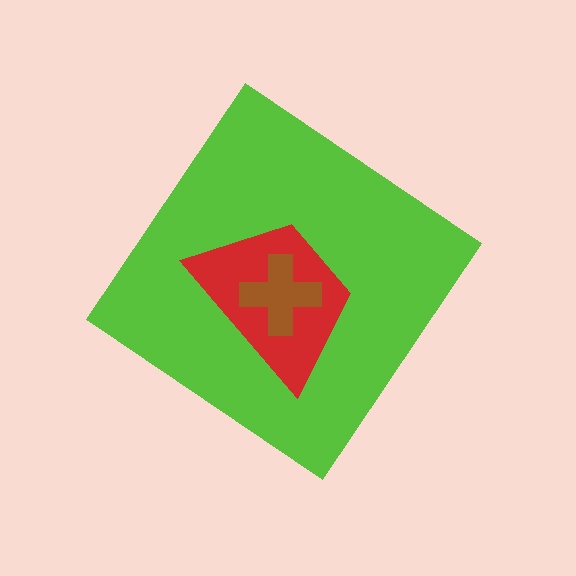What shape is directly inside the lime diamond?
The red trapezoid.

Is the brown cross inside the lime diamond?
Yes.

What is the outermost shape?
The lime diamond.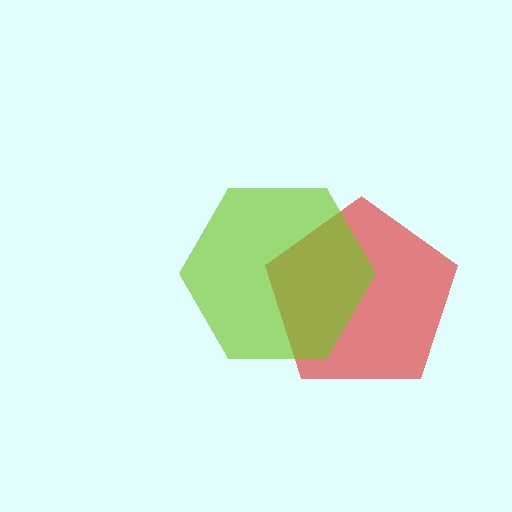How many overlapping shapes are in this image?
There are 2 overlapping shapes in the image.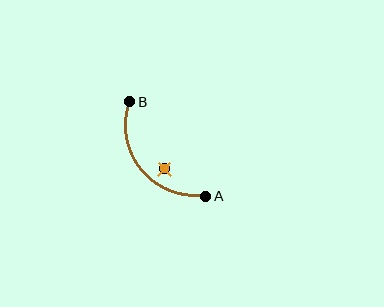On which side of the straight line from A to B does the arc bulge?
The arc bulges below and to the left of the straight line connecting A and B.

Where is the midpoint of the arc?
The arc midpoint is the point on the curve farthest from the straight line joining A and B. It sits below and to the left of that line.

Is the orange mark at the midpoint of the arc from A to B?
No — the orange mark does not lie on the arc at all. It sits slightly inside the curve.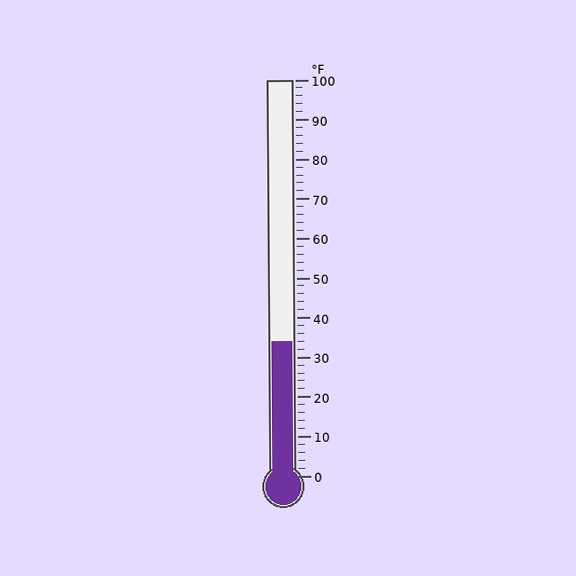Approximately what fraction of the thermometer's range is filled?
The thermometer is filled to approximately 35% of its range.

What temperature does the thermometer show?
The thermometer shows approximately 34°F.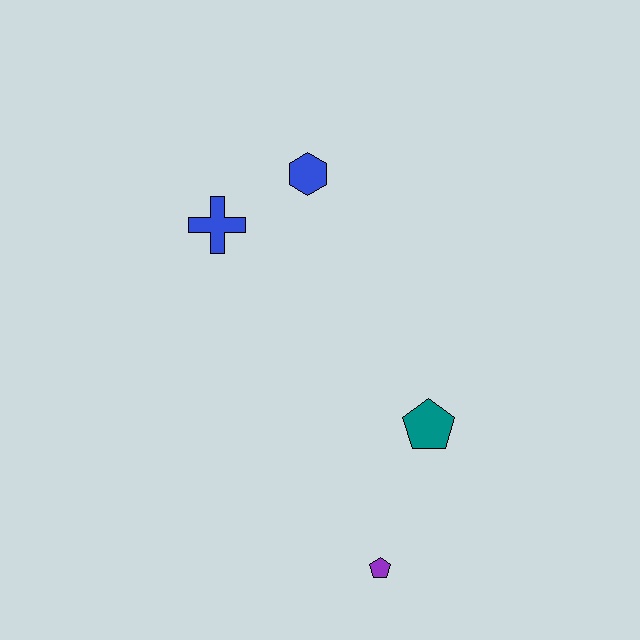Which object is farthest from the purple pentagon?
The blue hexagon is farthest from the purple pentagon.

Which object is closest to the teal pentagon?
The purple pentagon is closest to the teal pentagon.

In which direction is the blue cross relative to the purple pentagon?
The blue cross is above the purple pentagon.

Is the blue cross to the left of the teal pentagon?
Yes